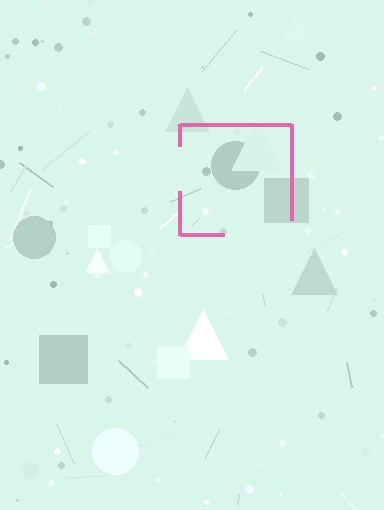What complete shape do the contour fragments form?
The contour fragments form a square.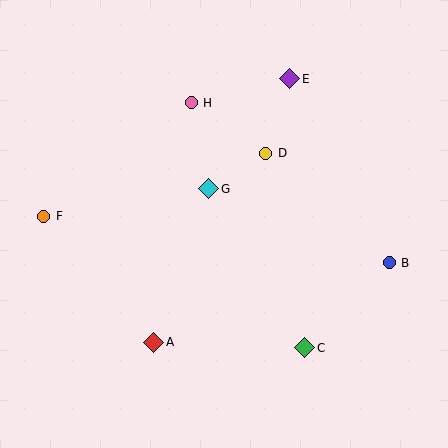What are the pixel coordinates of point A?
Point A is at (154, 342).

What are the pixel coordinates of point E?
Point E is at (290, 79).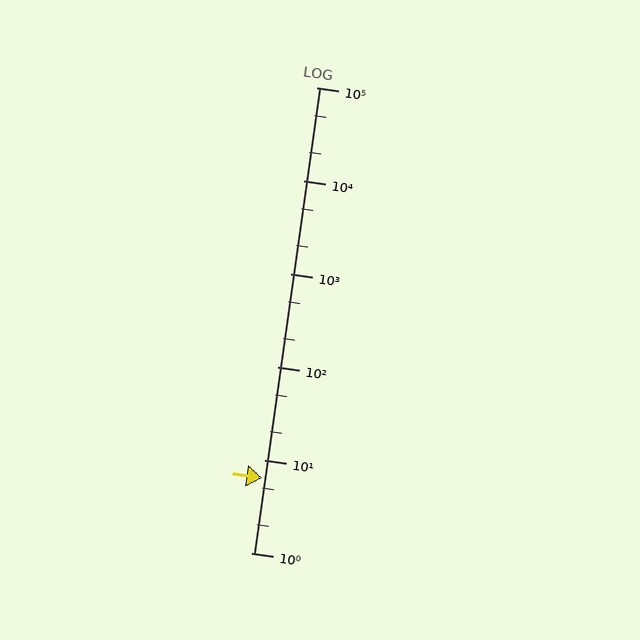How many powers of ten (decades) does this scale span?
The scale spans 5 decades, from 1 to 100000.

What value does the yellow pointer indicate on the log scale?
The pointer indicates approximately 6.4.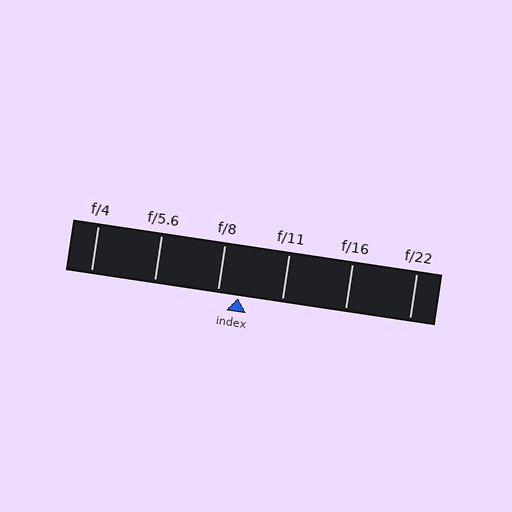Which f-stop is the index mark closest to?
The index mark is closest to f/8.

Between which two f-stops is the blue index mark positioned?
The index mark is between f/8 and f/11.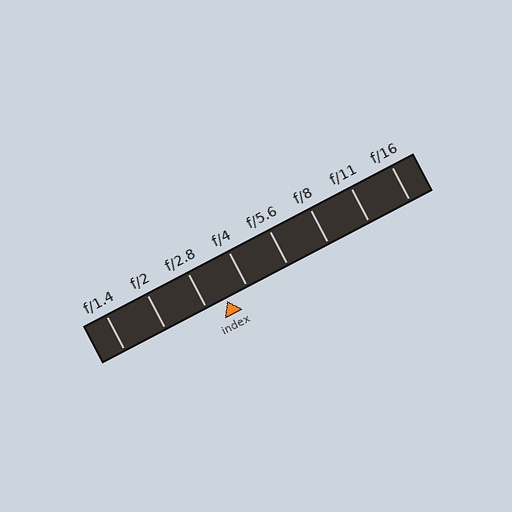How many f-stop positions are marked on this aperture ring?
There are 8 f-stop positions marked.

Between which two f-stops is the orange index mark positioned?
The index mark is between f/2.8 and f/4.